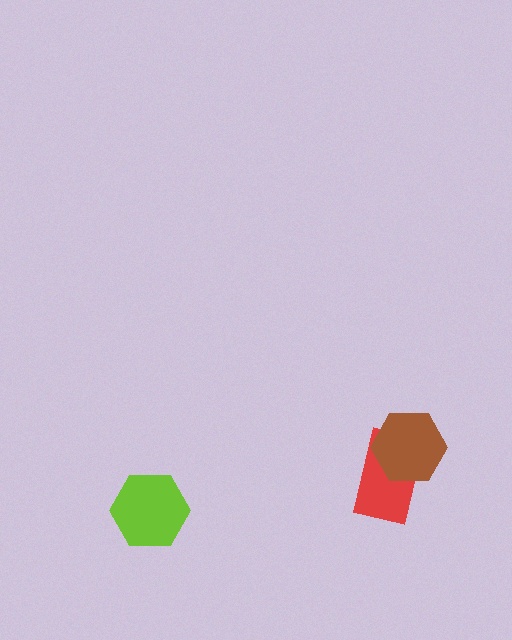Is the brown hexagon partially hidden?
No, no other shape covers it.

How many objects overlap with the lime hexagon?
0 objects overlap with the lime hexagon.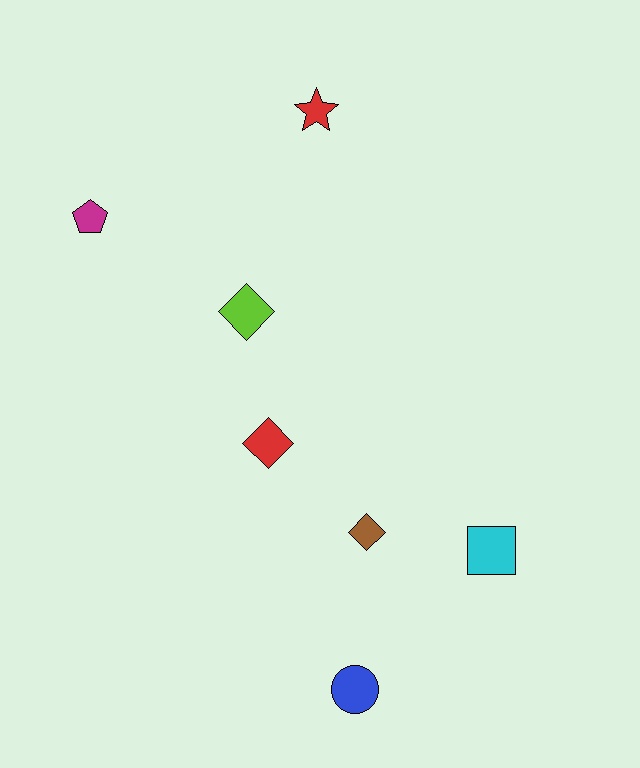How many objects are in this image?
There are 7 objects.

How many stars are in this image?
There is 1 star.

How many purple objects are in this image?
There are no purple objects.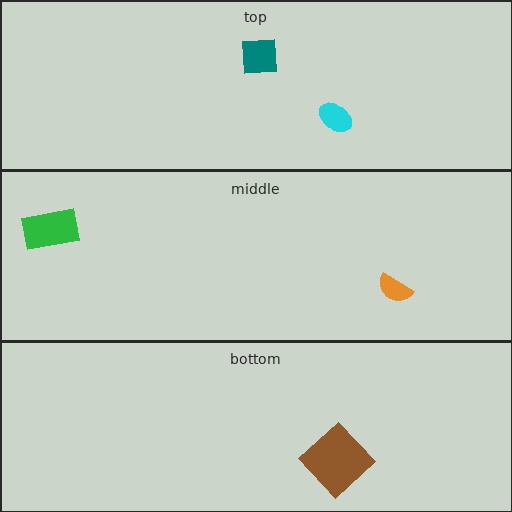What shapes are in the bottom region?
The brown diamond.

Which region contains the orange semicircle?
The middle region.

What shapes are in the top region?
The cyan ellipse, the teal square.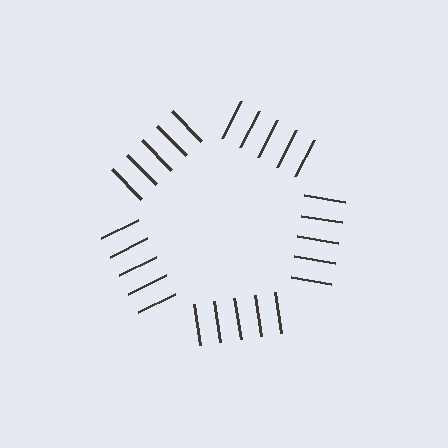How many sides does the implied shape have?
5 sides — the line-ends trace a pentagon.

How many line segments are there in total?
25 — 5 along each of the 5 edges.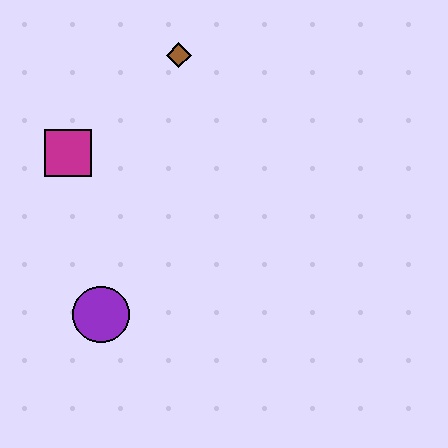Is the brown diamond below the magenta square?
No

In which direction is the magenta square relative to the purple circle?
The magenta square is above the purple circle.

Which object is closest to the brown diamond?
The magenta square is closest to the brown diamond.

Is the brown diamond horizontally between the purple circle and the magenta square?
No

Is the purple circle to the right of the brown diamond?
No